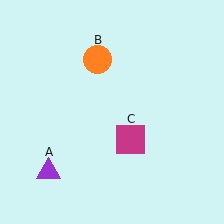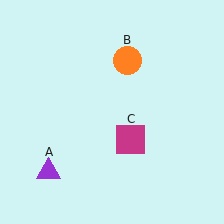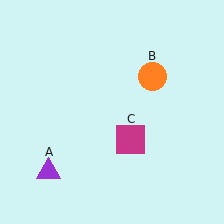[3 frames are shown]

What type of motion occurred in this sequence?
The orange circle (object B) rotated clockwise around the center of the scene.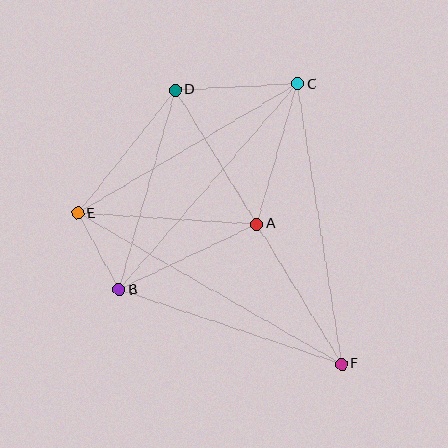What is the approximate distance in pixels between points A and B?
The distance between A and B is approximately 152 pixels.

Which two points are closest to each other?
Points B and E are closest to each other.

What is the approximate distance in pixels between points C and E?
The distance between C and E is approximately 255 pixels.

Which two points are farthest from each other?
Points D and F are farthest from each other.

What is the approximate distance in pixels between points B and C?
The distance between B and C is approximately 272 pixels.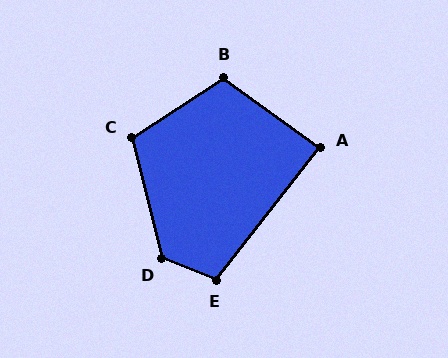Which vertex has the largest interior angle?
D, at approximately 125 degrees.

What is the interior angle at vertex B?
Approximately 111 degrees (obtuse).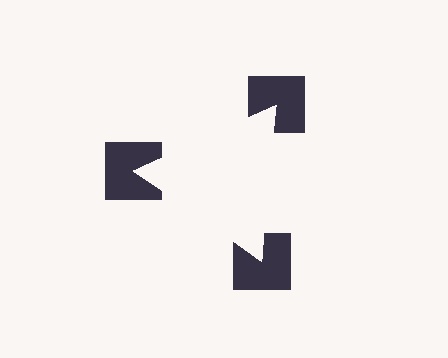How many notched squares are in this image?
There are 3 — one at each vertex of the illusory triangle.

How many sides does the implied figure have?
3 sides.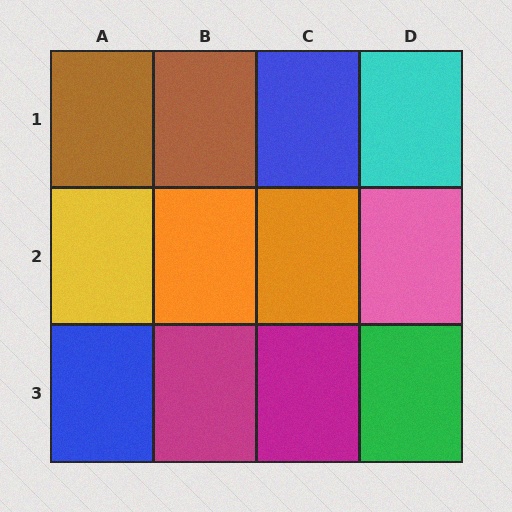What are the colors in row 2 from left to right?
Yellow, orange, orange, pink.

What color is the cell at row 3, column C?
Magenta.